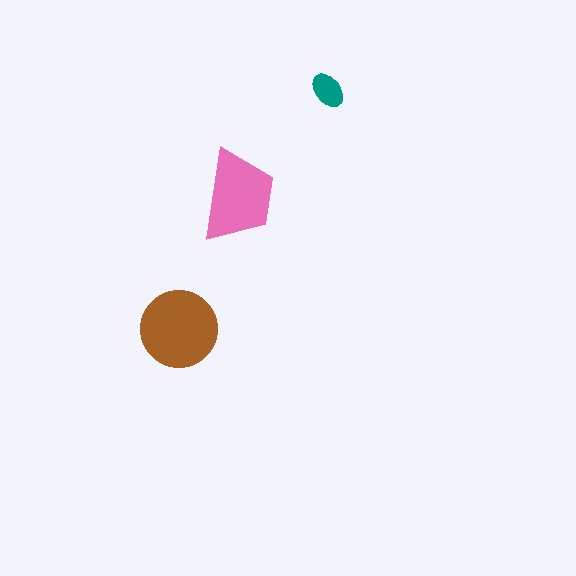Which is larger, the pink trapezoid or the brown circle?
The brown circle.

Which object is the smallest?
The teal ellipse.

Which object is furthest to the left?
The brown circle is leftmost.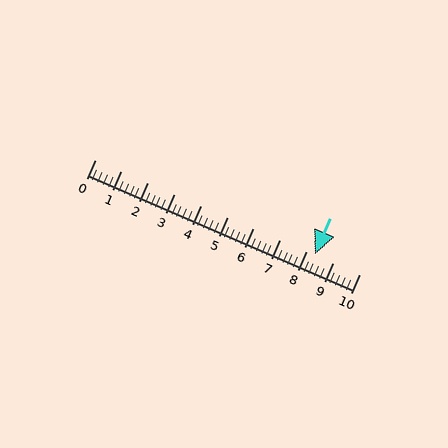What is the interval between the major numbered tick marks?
The major tick marks are spaced 1 units apart.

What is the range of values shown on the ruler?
The ruler shows values from 0 to 10.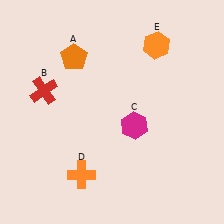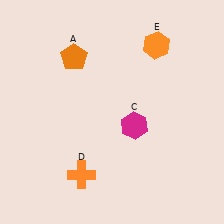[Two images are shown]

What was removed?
The red cross (B) was removed in Image 2.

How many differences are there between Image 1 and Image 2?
There is 1 difference between the two images.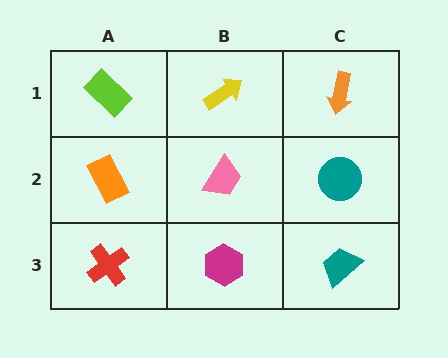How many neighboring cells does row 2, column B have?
4.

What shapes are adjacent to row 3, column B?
A pink trapezoid (row 2, column B), a red cross (row 3, column A), a teal trapezoid (row 3, column C).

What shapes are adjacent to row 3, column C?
A teal circle (row 2, column C), a magenta hexagon (row 3, column B).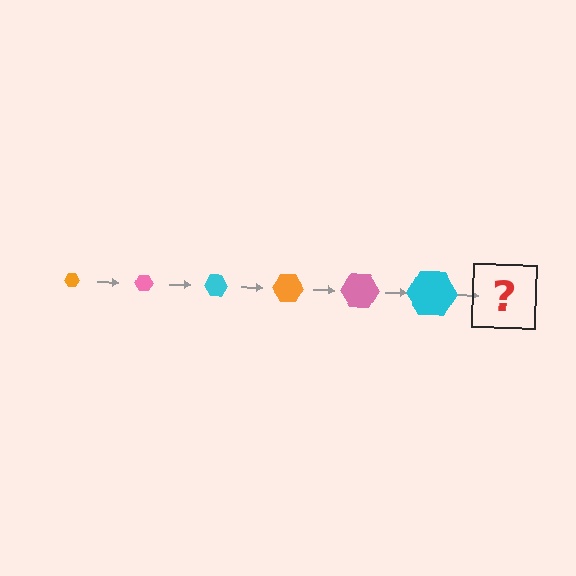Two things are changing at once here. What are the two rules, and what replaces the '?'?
The two rules are that the hexagon grows larger each step and the color cycles through orange, pink, and cyan. The '?' should be an orange hexagon, larger than the previous one.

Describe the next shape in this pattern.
It should be an orange hexagon, larger than the previous one.